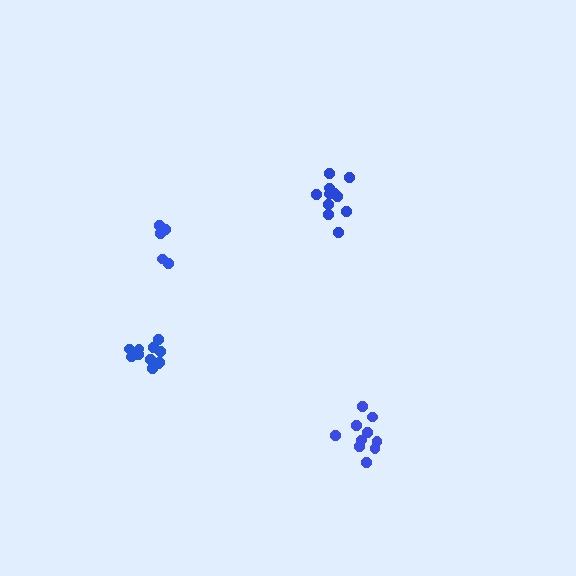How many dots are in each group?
Group 1: 10 dots, Group 2: 5 dots, Group 3: 11 dots, Group 4: 11 dots (37 total).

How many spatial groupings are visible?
There are 4 spatial groupings.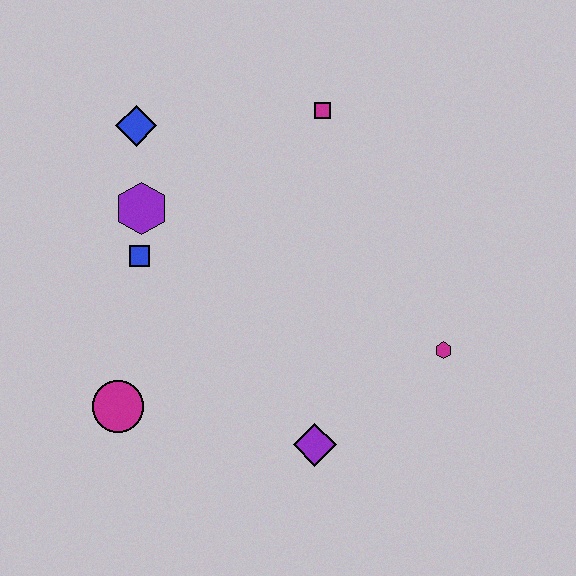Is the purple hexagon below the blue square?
No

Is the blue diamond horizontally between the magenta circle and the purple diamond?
Yes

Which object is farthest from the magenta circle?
The magenta square is farthest from the magenta circle.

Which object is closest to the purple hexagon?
The blue square is closest to the purple hexagon.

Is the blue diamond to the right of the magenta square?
No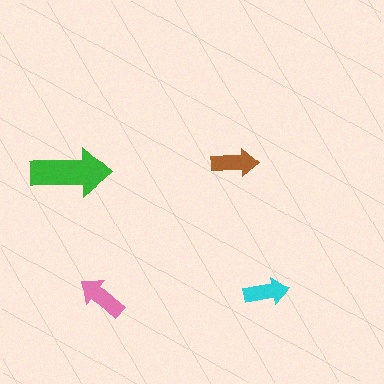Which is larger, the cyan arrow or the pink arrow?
The pink one.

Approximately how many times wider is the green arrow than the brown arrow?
About 1.5 times wider.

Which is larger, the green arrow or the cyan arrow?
The green one.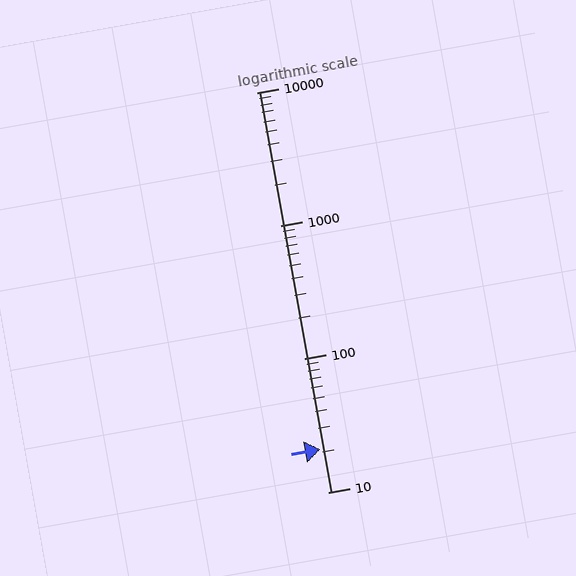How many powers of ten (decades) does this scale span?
The scale spans 3 decades, from 10 to 10000.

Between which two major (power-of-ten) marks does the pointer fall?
The pointer is between 10 and 100.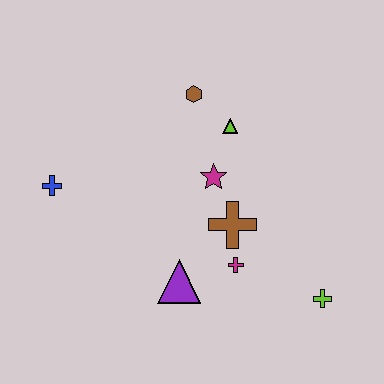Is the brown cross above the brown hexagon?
No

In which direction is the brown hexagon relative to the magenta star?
The brown hexagon is above the magenta star.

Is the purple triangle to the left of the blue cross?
No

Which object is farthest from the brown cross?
The blue cross is farthest from the brown cross.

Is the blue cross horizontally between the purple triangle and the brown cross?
No